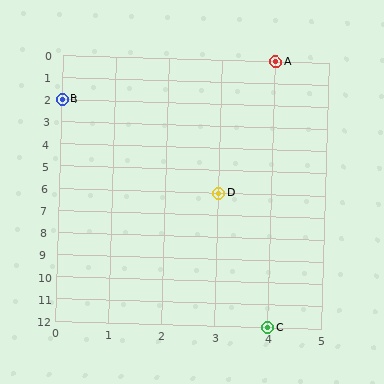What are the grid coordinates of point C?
Point C is at grid coordinates (4, 12).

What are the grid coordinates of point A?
Point A is at grid coordinates (4, 0).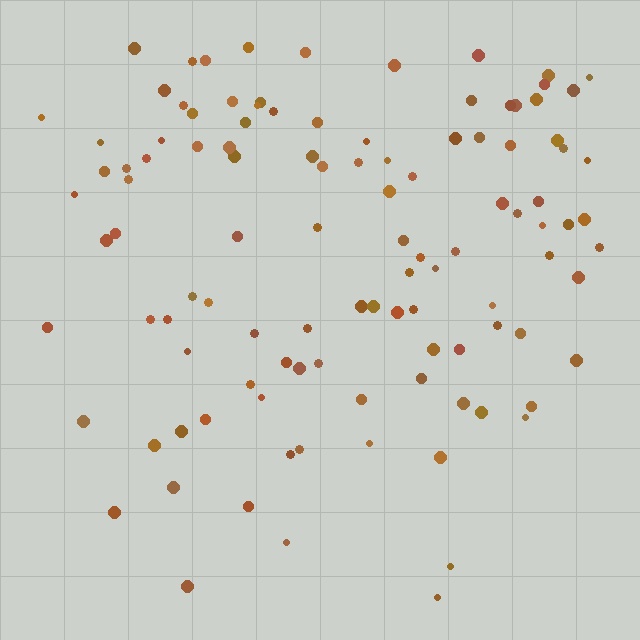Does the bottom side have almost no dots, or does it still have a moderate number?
Still a moderate number, just noticeably fewer than the top.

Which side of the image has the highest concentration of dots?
The top.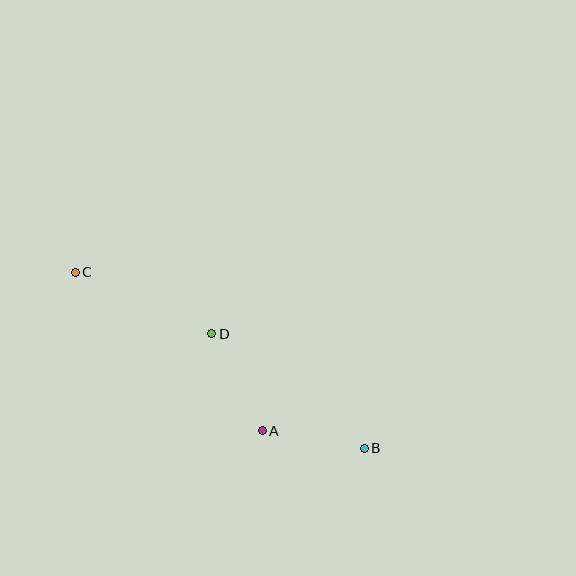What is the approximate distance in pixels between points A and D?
The distance between A and D is approximately 109 pixels.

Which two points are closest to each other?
Points A and B are closest to each other.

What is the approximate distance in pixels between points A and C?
The distance between A and C is approximately 246 pixels.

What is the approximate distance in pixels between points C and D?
The distance between C and D is approximately 150 pixels.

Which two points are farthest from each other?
Points B and C are farthest from each other.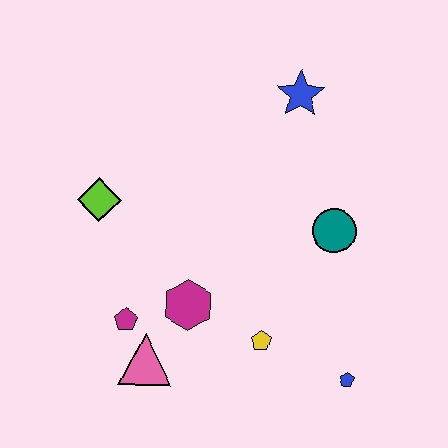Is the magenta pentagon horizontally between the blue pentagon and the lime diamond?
Yes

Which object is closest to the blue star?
The teal circle is closest to the blue star.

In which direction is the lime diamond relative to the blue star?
The lime diamond is to the left of the blue star.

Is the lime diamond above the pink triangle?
Yes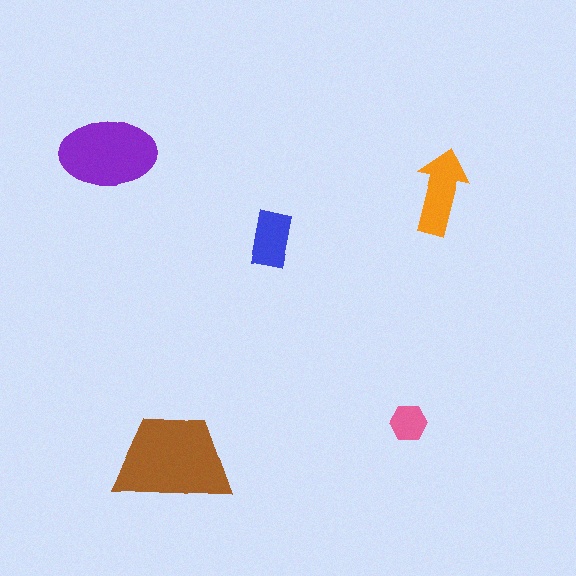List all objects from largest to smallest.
The brown trapezoid, the purple ellipse, the orange arrow, the blue rectangle, the pink hexagon.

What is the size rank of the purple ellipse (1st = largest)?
2nd.